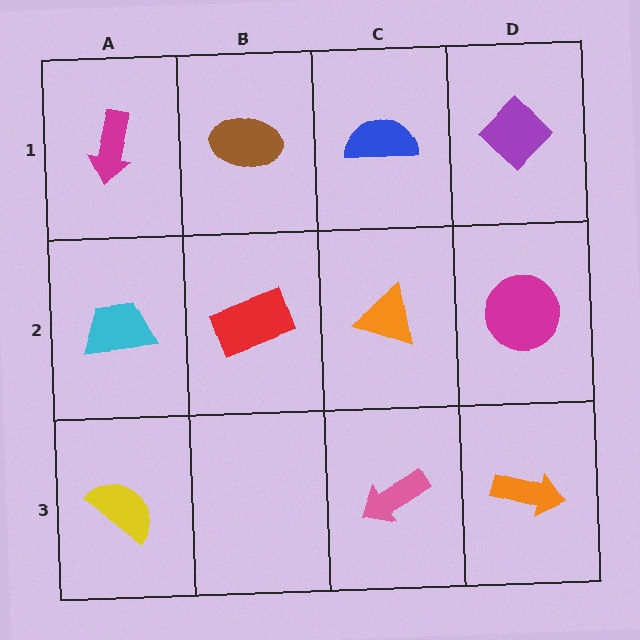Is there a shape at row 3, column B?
No, that cell is empty.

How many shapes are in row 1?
4 shapes.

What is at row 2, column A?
A cyan trapezoid.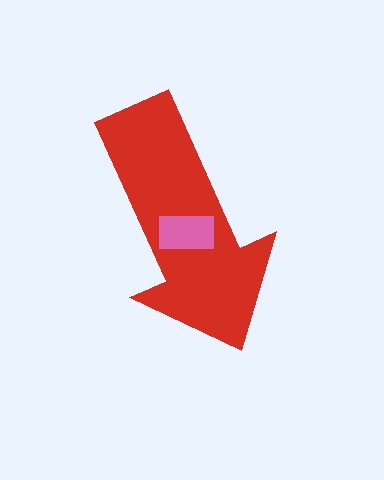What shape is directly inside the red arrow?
The pink rectangle.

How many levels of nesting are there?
2.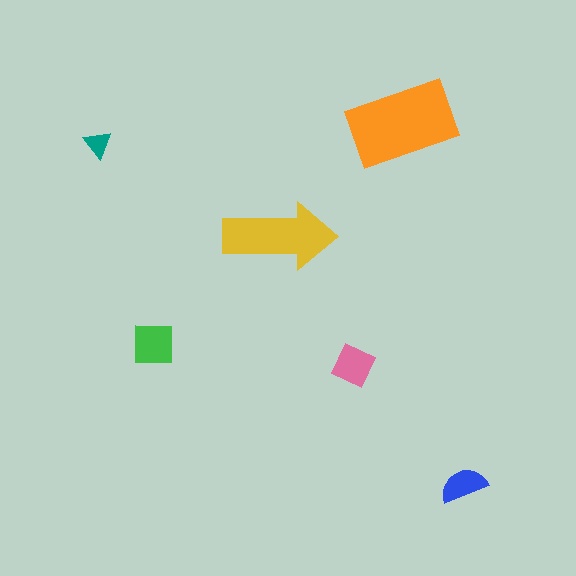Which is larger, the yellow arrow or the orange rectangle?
The orange rectangle.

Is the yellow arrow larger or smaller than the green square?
Larger.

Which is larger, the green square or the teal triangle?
The green square.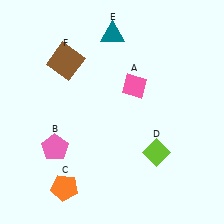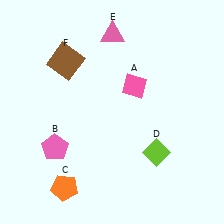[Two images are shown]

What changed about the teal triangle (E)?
In Image 1, E is teal. In Image 2, it changed to pink.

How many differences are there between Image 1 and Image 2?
There is 1 difference between the two images.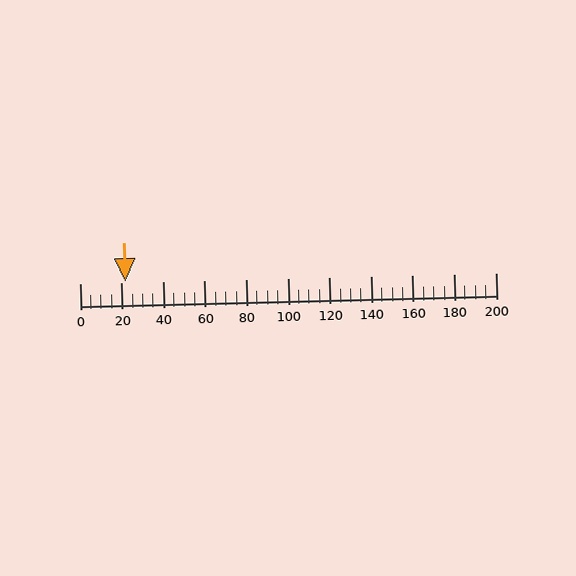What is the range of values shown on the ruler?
The ruler shows values from 0 to 200.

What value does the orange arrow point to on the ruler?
The orange arrow points to approximately 22.